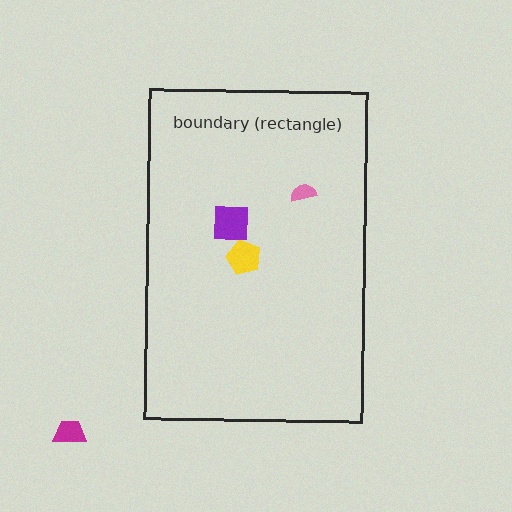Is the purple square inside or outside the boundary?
Inside.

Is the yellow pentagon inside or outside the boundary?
Inside.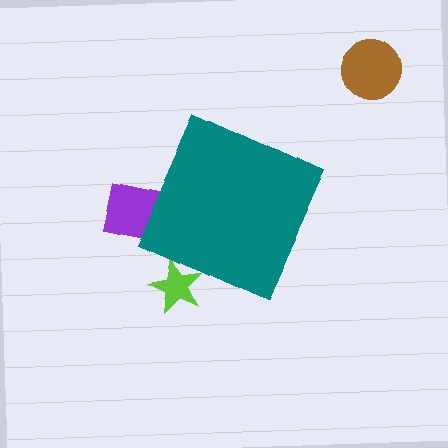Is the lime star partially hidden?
Yes, the lime star is partially hidden behind the teal diamond.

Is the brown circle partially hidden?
No, the brown circle is fully visible.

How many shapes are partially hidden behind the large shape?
2 shapes are partially hidden.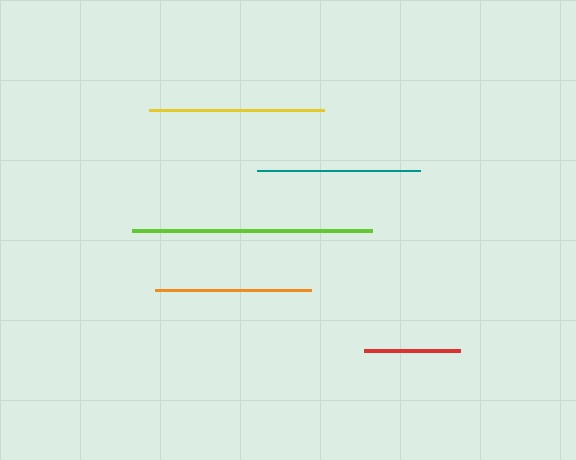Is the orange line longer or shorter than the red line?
The orange line is longer than the red line.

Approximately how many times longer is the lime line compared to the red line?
The lime line is approximately 2.5 times the length of the red line.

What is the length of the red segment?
The red segment is approximately 95 pixels long.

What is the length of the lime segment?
The lime segment is approximately 240 pixels long.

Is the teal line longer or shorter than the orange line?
The teal line is longer than the orange line.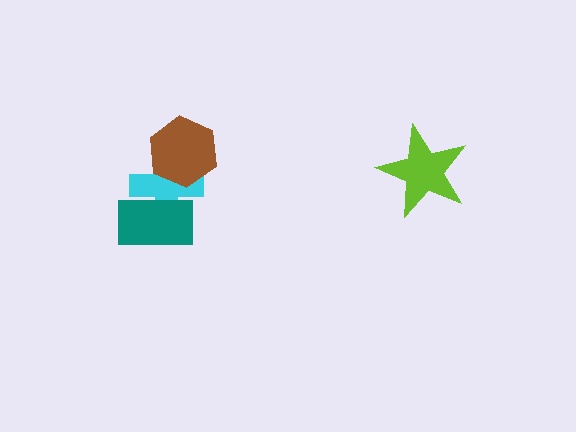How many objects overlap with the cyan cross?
2 objects overlap with the cyan cross.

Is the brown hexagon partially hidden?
No, no other shape covers it.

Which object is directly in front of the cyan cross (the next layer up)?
The brown hexagon is directly in front of the cyan cross.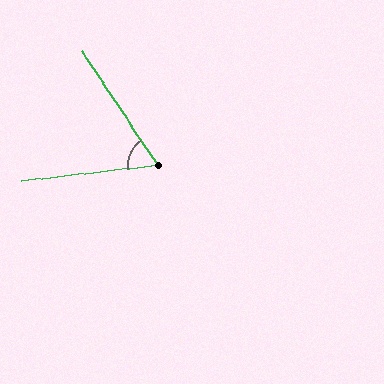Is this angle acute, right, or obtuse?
It is acute.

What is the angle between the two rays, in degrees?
Approximately 63 degrees.